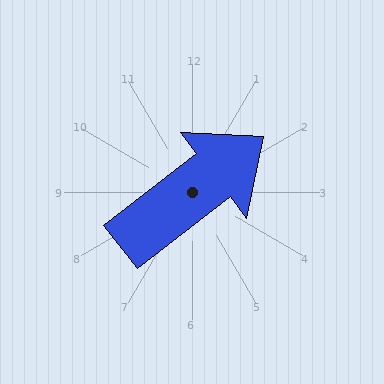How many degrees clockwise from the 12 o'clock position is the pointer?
Approximately 52 degrees.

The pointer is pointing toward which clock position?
Roughly 2 o'clock.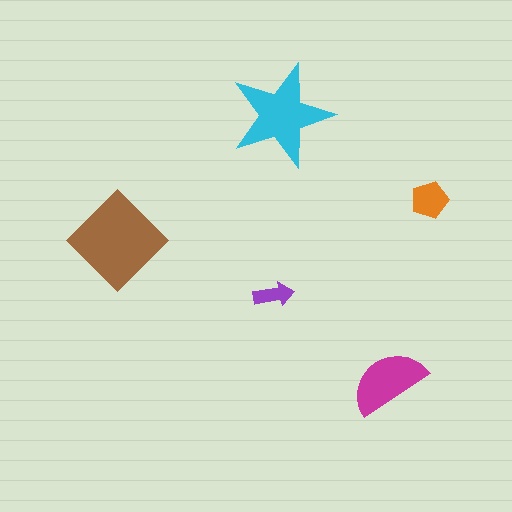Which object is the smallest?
The purple arrow.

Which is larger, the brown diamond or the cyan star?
The brown diamond.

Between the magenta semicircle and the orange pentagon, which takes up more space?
The magenta semicircle.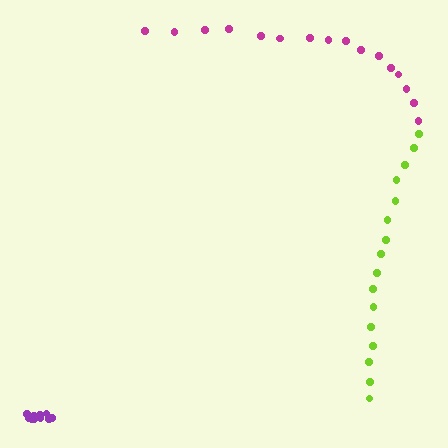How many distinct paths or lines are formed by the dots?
There are 3 distinct paths.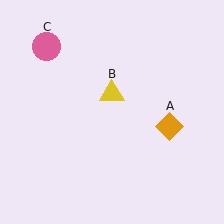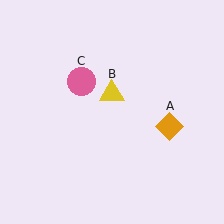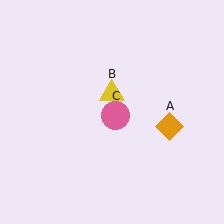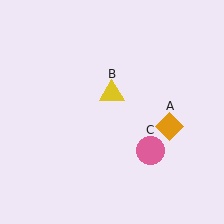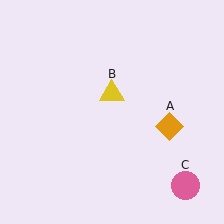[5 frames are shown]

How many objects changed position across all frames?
1 object changed position: pink circle (object C).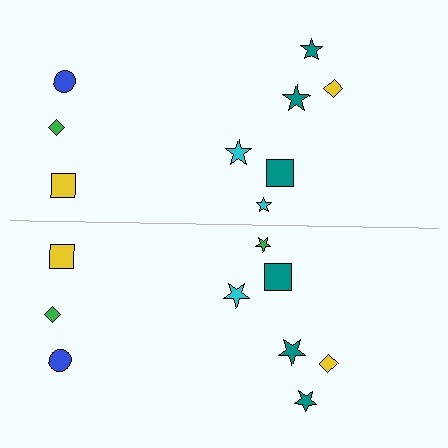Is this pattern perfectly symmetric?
No, the pattern is not perfectly symmetric. The green star on the bottom side breaks the symmetry — its mirror counterpart is cyan.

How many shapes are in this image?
There are 18 shapes in this image.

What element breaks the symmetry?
The green star on the bottom side breaks the symmetry — its mirror counterpart is cyan.